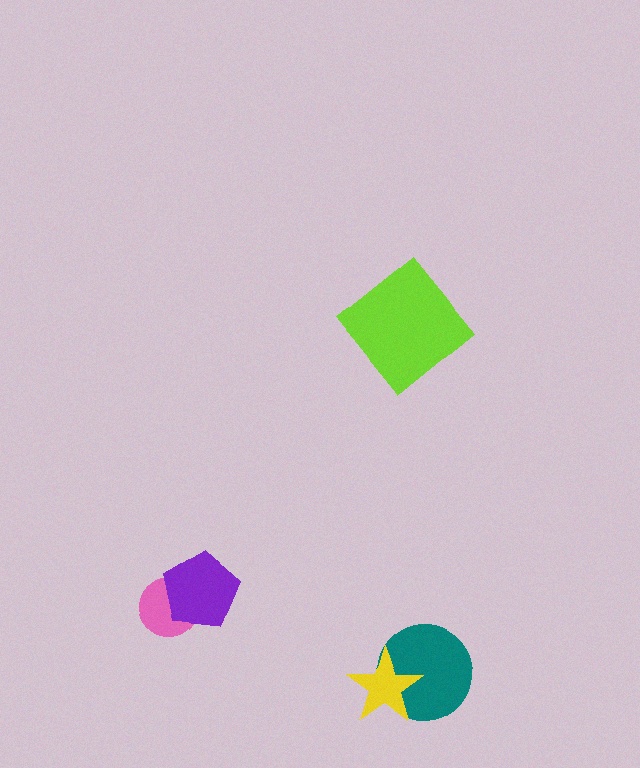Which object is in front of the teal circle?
The yellow star is in front of the teal circle.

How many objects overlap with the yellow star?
1 object overlaps with the yellow star.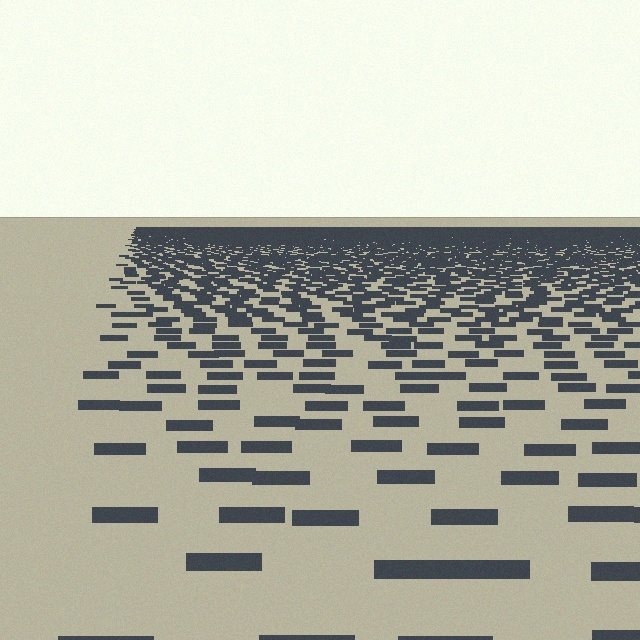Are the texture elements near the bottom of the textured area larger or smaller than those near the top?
Larger. Near the bottom, elements are closer to the viewer and appear at a bigger on-screen size.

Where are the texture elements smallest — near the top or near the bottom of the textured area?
Near the top.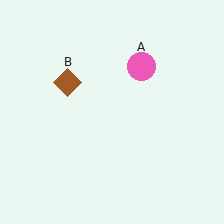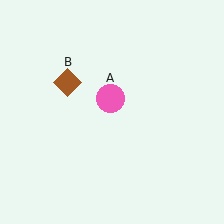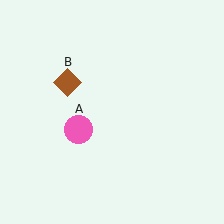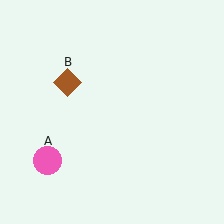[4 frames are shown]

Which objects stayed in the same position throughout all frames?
Brown diamond (object B) remained stationary.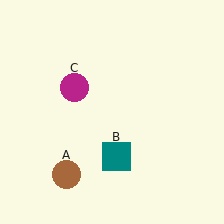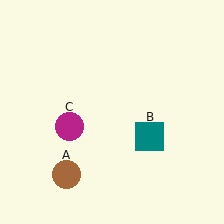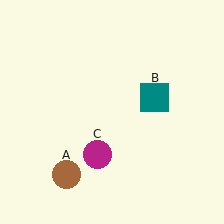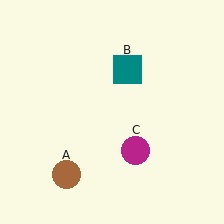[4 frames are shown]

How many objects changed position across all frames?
2 objects changed position: teal square (object B), magenta circle (object C).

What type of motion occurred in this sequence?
The teal square (object B), magenta circle (object C) rotated counterclockwise around the center of the scene.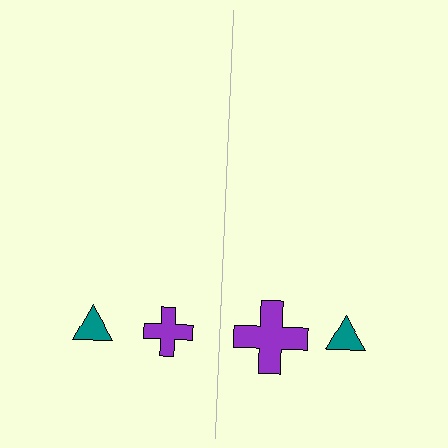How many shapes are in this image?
There are 4 shapes in this image.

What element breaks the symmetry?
The purple cross on the right side has a different size than its mirror counterpart.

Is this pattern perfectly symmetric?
No, the pattern is not perfectly symmetric. The purple cross on the right side has a different size than its mirror counterpart.